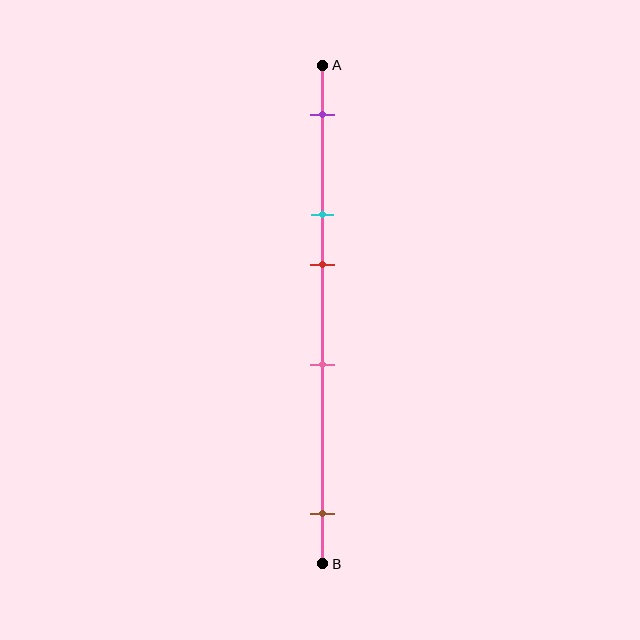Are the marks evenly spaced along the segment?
No, the marks are not evenly spaced.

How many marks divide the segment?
There are 5 marks dividing the segment.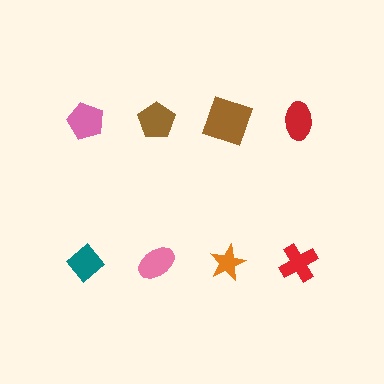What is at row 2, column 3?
An orange star.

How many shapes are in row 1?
4 shapes.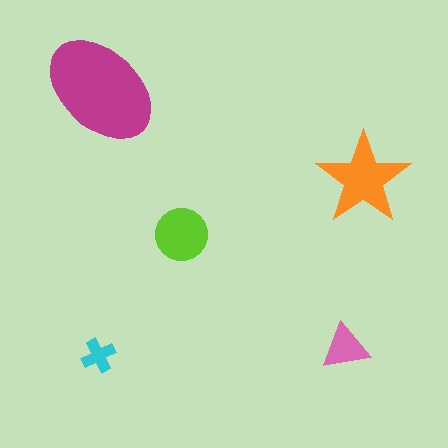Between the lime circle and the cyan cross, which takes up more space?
The lime circle.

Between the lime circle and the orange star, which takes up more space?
The orange star.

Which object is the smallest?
The cyan cross.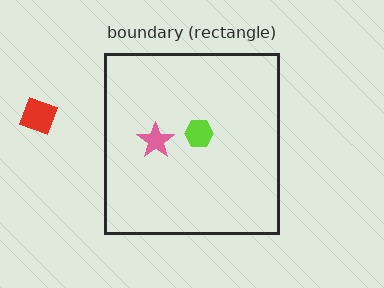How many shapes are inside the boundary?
2 inside, 1 outside.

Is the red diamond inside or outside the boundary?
Outside.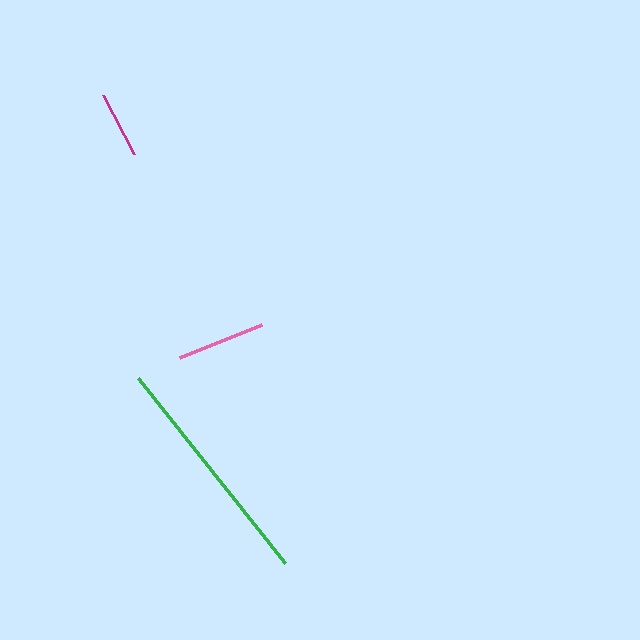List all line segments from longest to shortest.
From longest to shortest: green, pink, magenta.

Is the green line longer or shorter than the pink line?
The green line is longer than the pink line.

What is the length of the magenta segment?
The magenta segment is approximately 66 pixels long.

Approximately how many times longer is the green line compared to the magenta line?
The green line is approximately 3.6 times the length of the magenta line.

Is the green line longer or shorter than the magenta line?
The green line is longer than the magenta line.